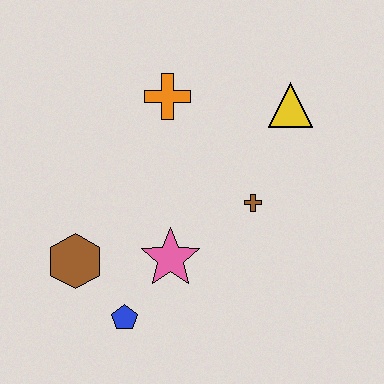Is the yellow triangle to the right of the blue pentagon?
Yes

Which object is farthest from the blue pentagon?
The yellow triangle is farthest from the blue pentagon.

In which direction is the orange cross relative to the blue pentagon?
The orange cross is above the blue pentagon.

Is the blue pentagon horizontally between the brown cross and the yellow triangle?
No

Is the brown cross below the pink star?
No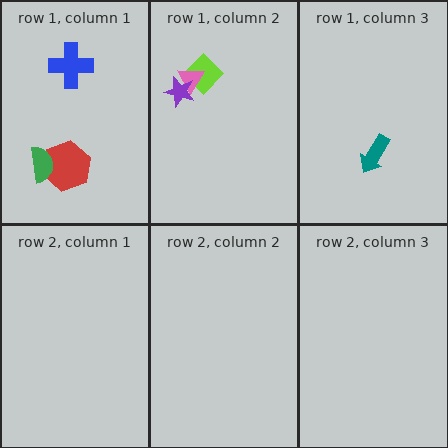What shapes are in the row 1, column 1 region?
The blue cross, the red hexagon, the green semicircle.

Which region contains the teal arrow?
The row 1, column 3 region.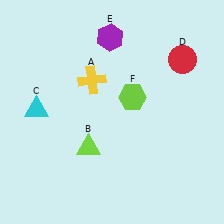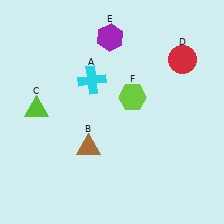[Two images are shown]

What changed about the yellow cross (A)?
In Image 1, A is yellow. In Image 2, it changed to cyan.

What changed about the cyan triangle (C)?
In Image 1, C is cyan. In Image 2, it changed to lime.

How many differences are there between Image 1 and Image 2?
There are 3 differences between the two images.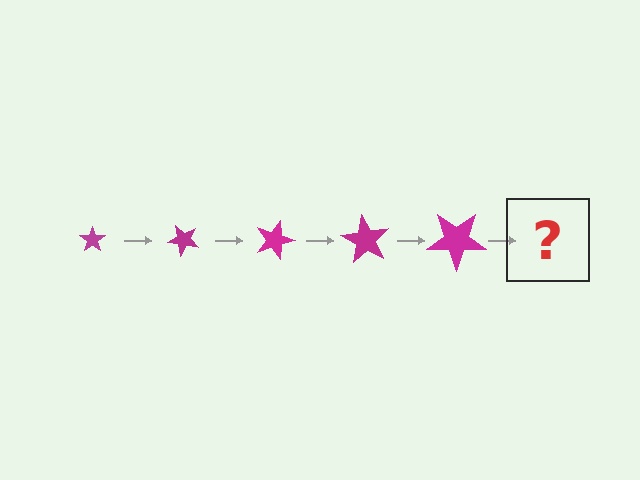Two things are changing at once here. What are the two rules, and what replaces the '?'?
The two rules are that the star grows larger each step and it rotates 45 degrees each step. The '?' should be a star, larger than the previous one and rotated 225 degrees from the start.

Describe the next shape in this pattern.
It should be a star, larger than the previous one and rotated 225 degrees from the start.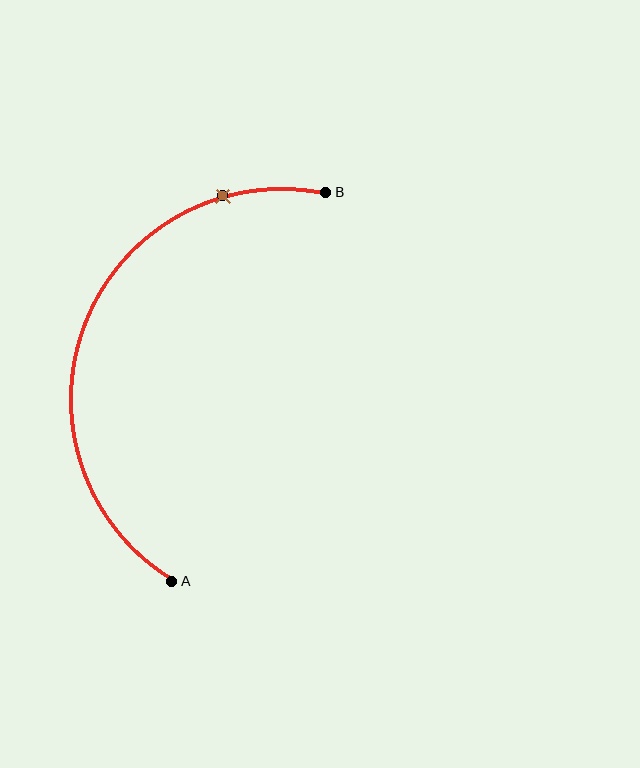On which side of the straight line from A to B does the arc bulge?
The arc bulges to the left of the straight line connecting A and B.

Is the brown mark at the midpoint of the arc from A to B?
No. The brown mark lies on the arc but is closer to endpoint B. The arc midpoint would be at the point on the curve equidistant along the arc from both A and B.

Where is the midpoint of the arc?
The arc midpoint is the point on the curve farthest from the straight line joining A and B. It sits to the left of that line.